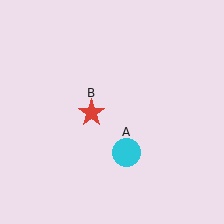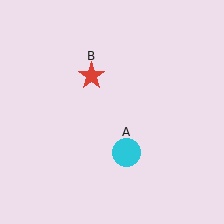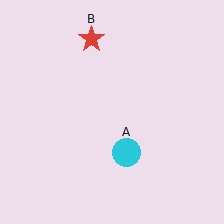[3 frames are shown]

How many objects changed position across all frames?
1 object changed position: red star (object B).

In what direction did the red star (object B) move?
The red star (object B) moved up.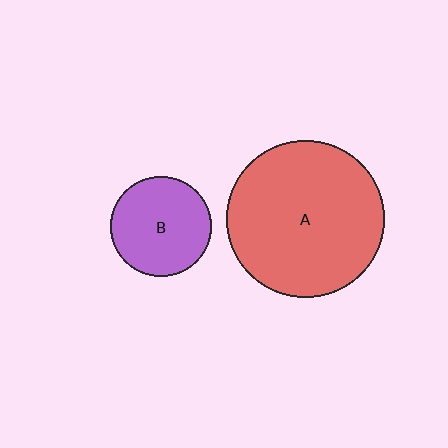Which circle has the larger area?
Circle A (red).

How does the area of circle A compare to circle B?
Approximately 2.5 times.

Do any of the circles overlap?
No, none of the circles overlap.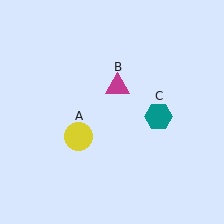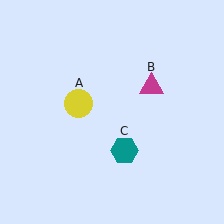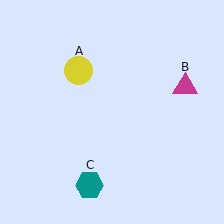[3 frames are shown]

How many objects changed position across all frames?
3 objects changed position: yellow circle (object A), magenta triangle (object B), teal hexagon (object C).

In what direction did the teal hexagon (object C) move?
The teal hexagon (object C) moved down and to the left.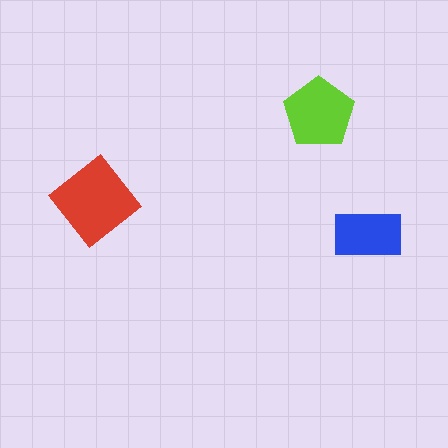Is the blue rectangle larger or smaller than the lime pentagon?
Smaller.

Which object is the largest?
The red diamond.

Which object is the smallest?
The blue rectangle.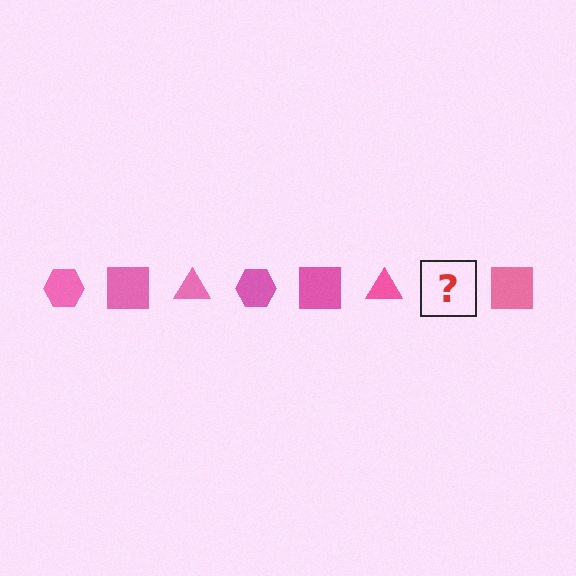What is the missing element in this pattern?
The missing element is a pink hexagon.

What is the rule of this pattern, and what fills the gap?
The rule is that the pattern cycles through hexagon, square, triangle shapes in pink. The gap should be filled with a pink hexagon.